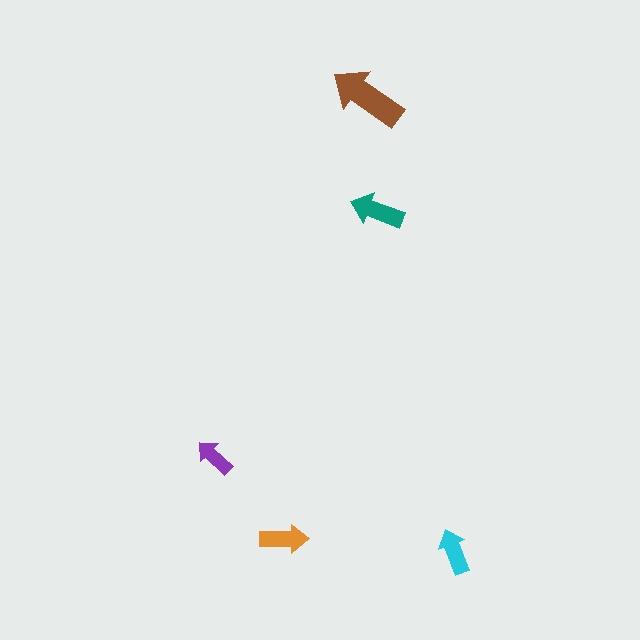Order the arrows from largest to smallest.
the brown one, the teal one, the orange one, the cyan one, the purple one.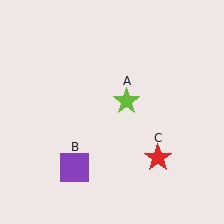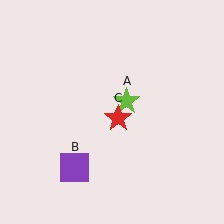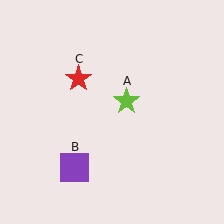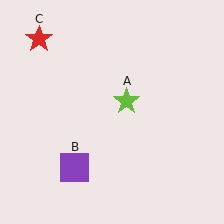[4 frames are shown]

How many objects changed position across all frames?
1 object changed position: red star (object C).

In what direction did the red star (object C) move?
The red star (object C) moved up and to the left.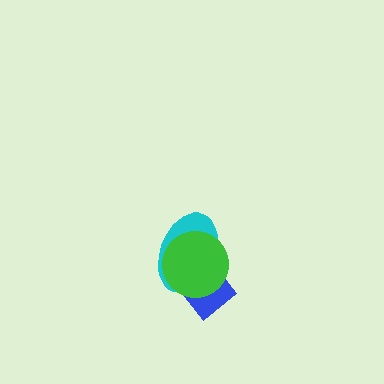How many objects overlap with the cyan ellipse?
2 objects overlap with the cyan ellipse.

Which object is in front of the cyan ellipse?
The green circle is in front of the cyan ellipse.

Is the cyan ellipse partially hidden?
Yes, it is partially covered by another shape.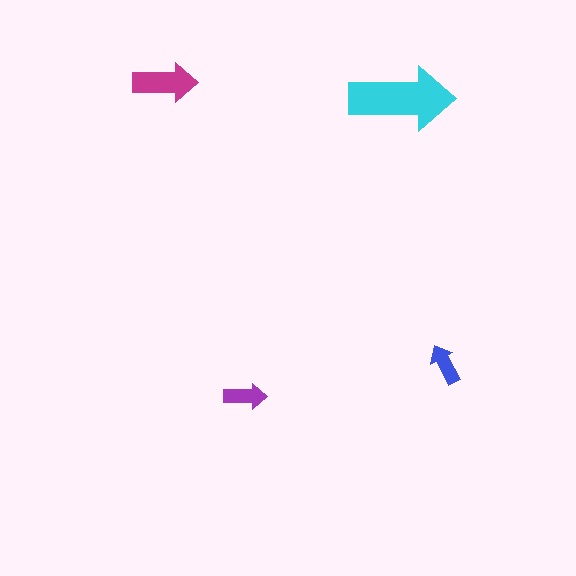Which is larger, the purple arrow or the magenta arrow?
The magenta one.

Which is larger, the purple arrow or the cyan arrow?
The cyan one.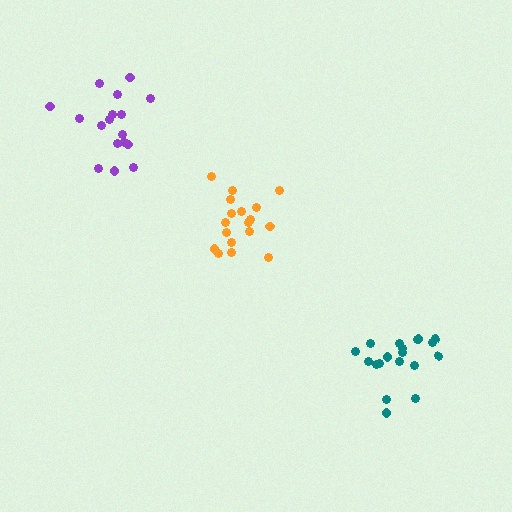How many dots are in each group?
Group 1: 19 dots, Group 2: 18 dots, Group 3: 17 dots (54 total).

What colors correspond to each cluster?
The clusters are colored: teal, orange, purple.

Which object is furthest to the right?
The teal cluster is rightmost.